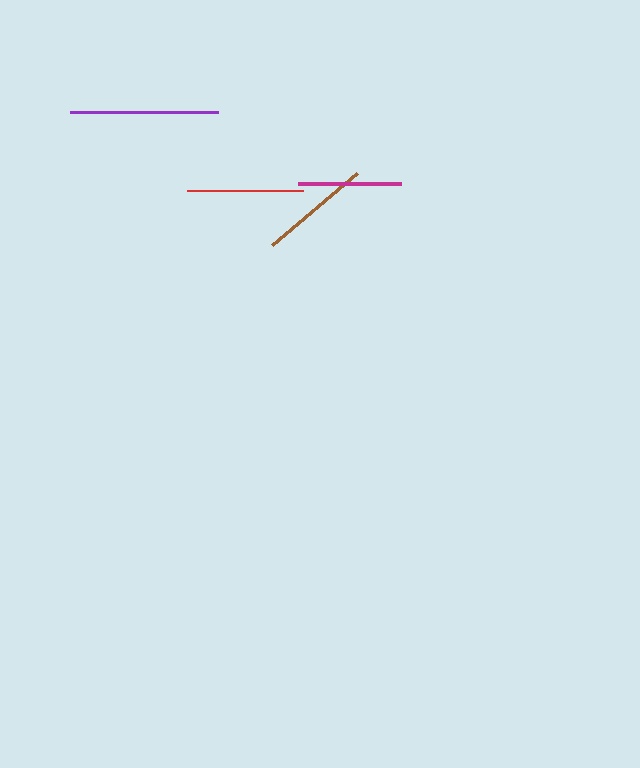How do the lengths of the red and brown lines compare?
The red and brown lines are approximately the same length.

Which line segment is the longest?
The purple line is the longest at approximately 148 pixels.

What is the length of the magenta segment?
The magenta segment is approximately 103 pixels long.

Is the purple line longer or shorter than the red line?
The purple line is longer than the red line.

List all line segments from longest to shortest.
From longest to shortest: purple, red, brown, magenta.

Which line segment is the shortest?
The magenta line is the shortest at approximately 103 pixels.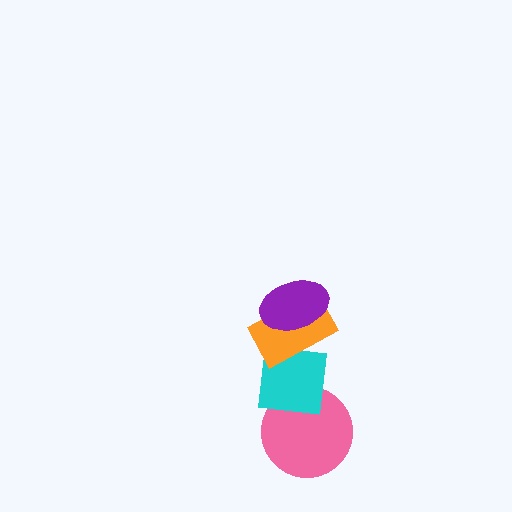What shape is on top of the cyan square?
The orange rectangle is on top of the cyan square.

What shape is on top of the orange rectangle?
The purple ellipse is on top of the orange rectangle.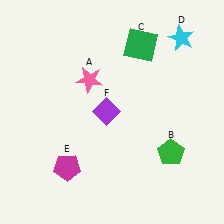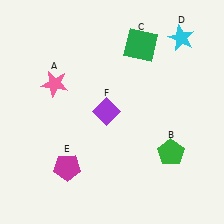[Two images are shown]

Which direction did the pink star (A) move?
The pink star (A) moved left.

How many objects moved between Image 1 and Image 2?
1 object moved between the two images.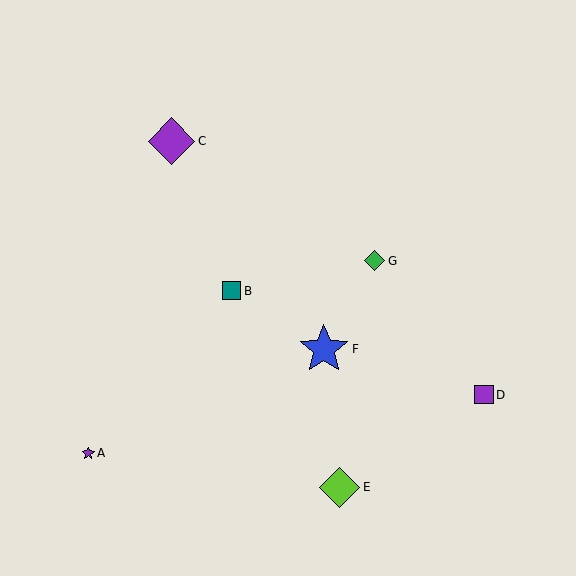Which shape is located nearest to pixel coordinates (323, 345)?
The blue star (labeled F) at (324, 349) is nearest to that location.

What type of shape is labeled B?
Shape B is a teal square.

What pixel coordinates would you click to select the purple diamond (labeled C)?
Click at (172, 141) to select the purple diamond C.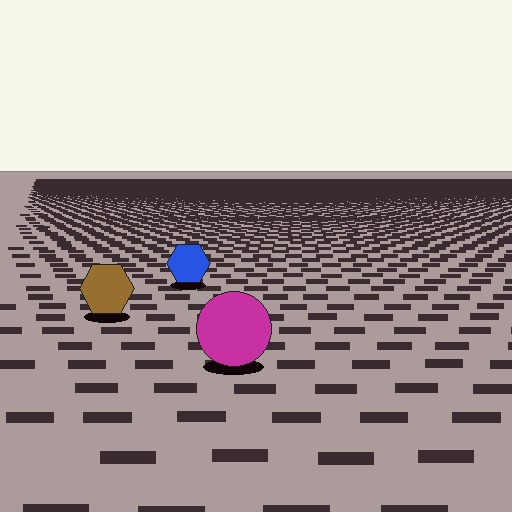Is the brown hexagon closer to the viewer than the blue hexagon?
Yes. The brown hexagon is closer — you can tell from the texture gradient: the ground texture is coarser near it.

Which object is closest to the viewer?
The magenta circle is closest. The texture marks near it are larger and more spread out.